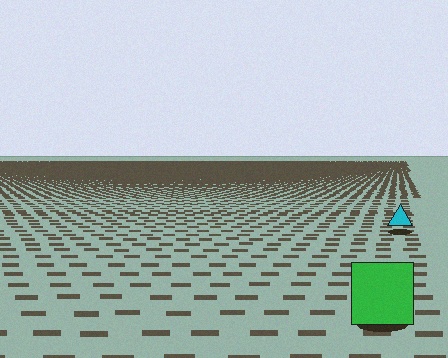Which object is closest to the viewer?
The green square is closest. The texture marks near it are larger and more spread out.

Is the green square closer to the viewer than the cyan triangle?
Yes. The green square is closer — you can tell from the texture gradient: the ground texture is coarser near it.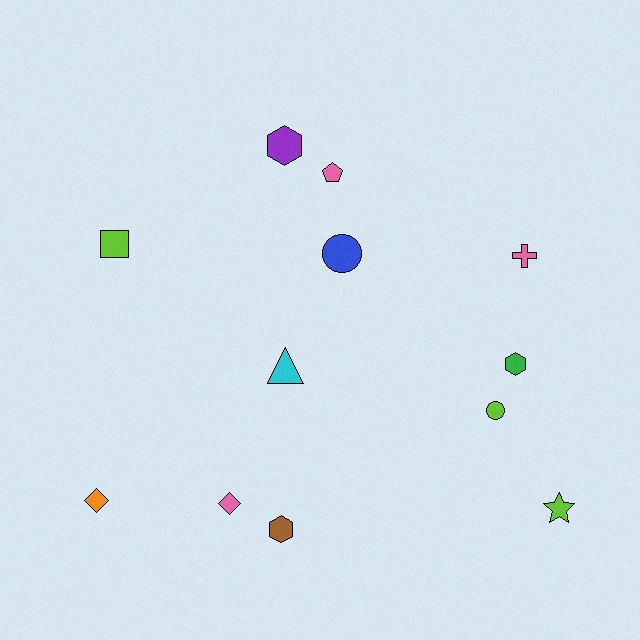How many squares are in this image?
There is 1 square.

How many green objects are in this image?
There is 1 green object.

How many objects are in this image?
There are 12 objects.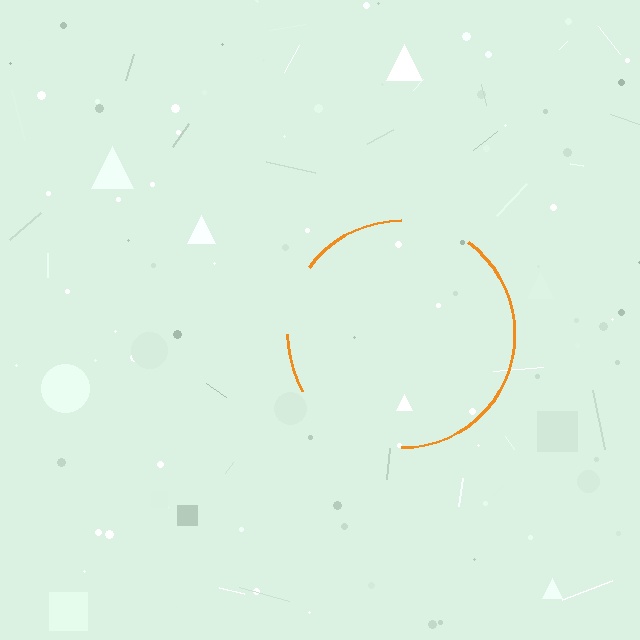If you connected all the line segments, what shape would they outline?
They would outline a circle.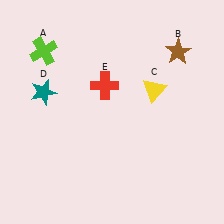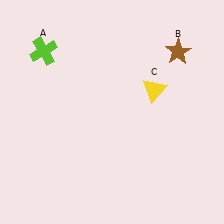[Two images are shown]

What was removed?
The teal star (D), the red cross (E) were removed in Image 2.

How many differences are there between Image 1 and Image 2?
There are 2 differences between the two images.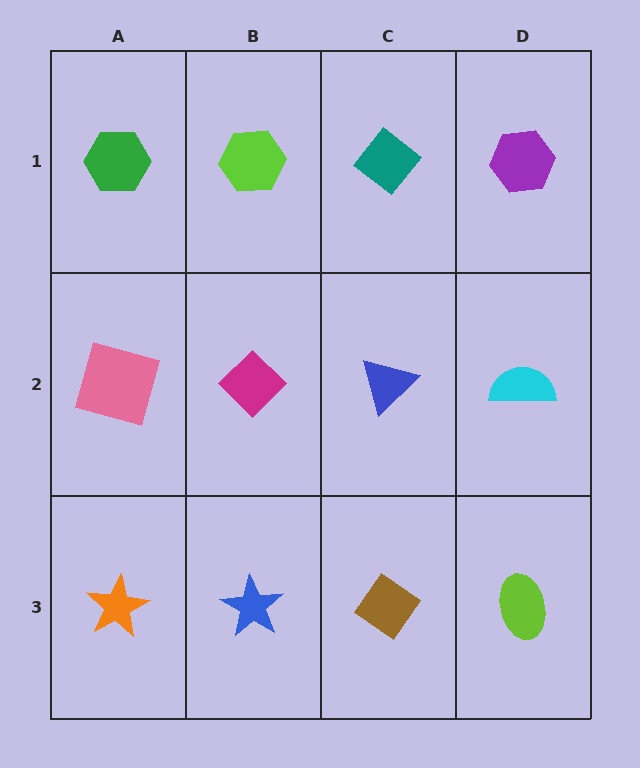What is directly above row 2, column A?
A green hexagon.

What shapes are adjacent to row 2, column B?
A lime hexagon (row 1, column B), a blue star (row 3, column B), a pink square (row 2, column A), a blue triangle (row 2, column C).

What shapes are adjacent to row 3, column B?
A magenta diamond (row 2, column B), an orange star (row 3, column A), a brown diamond (row 3, column C).